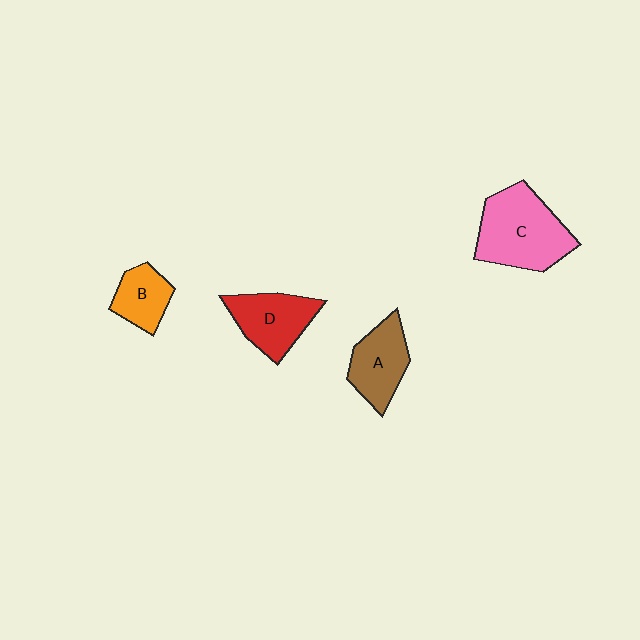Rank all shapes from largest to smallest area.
From largest to smallest: C (pink), D (red), A (brown), B (orange).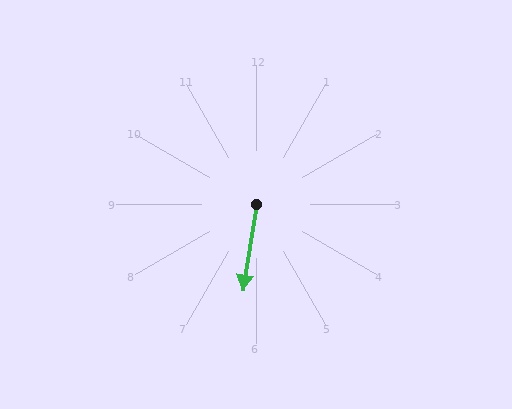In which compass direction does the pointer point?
South.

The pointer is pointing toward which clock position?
Roughly 6 o'clock.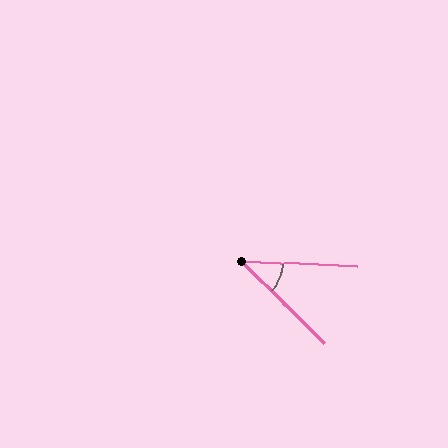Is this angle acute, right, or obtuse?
It is acute.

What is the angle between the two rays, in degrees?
Approximately 42 degrees.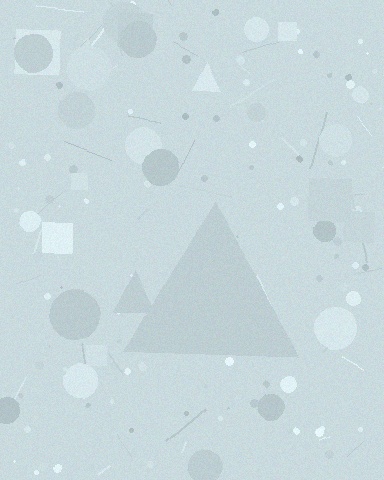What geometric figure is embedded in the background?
A triangle is embedded in the background.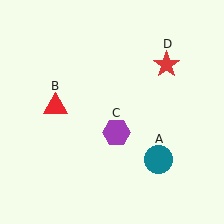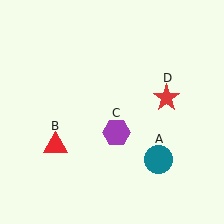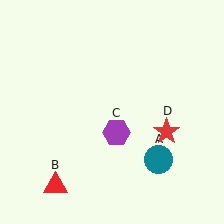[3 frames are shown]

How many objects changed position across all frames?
2 objects changed position: red triangle (object B), red star (object D).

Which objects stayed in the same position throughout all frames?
Teal circle (object A) and purple hexagon (object C) remained stationary.